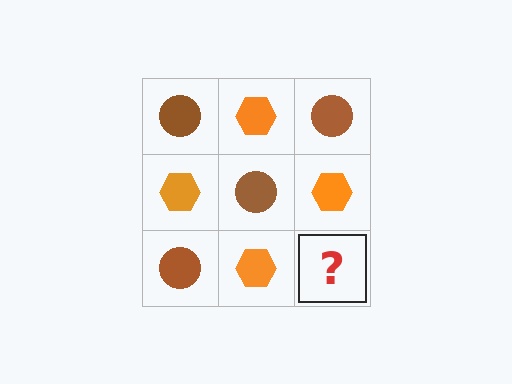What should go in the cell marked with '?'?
The missing cell should contain a brown circle.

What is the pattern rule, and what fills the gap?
The rule is that it alternates brown circle and orange hexagon in a checkerboard pattern. The gap should be filled with a brown circle.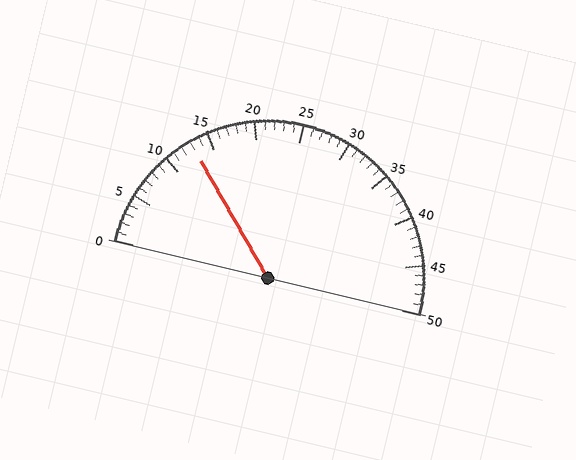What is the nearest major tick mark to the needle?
The nearest major tick mark is 15.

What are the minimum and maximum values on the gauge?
The gauge ranges from 0 to 50.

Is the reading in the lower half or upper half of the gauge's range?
The reading is in the lower half of the range (0 to 50).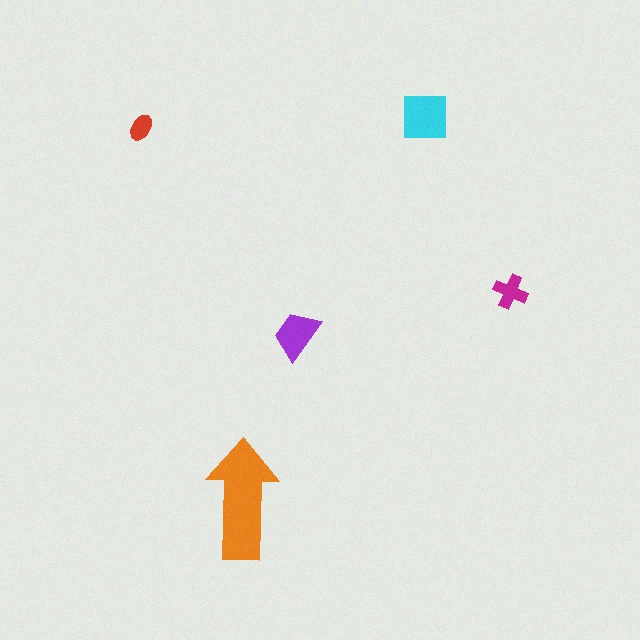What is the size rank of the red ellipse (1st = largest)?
5th.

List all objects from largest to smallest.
The orange arrow, the cyan square, the purple trapezoid, the magenta cross, the red ellipse.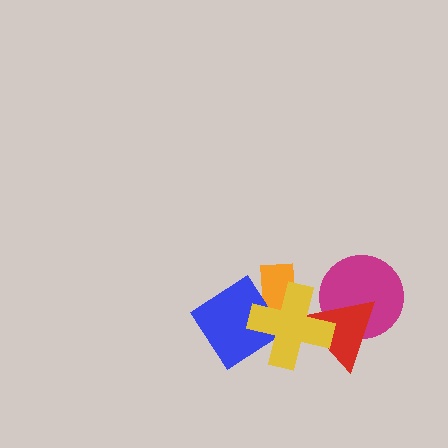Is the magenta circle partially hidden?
Yes, it is partially covered by another shape.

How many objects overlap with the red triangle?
2 objects overlap with the red triangle.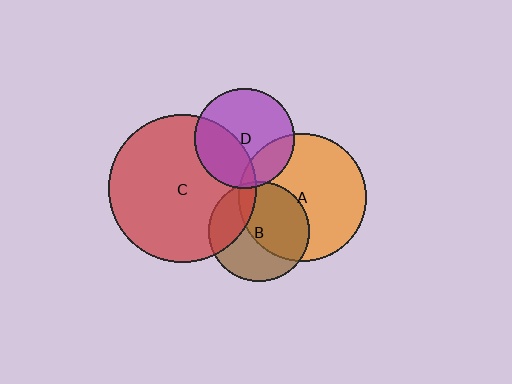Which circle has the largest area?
Circle C (red).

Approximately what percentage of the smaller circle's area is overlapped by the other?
Approximately 25%.